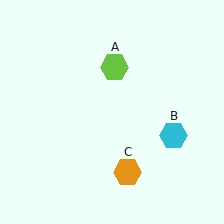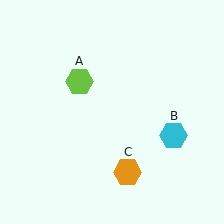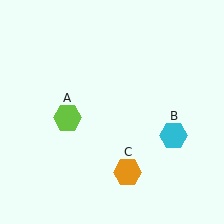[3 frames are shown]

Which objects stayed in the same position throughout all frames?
Cyan hexagon (object B) and orange hexagon (object C) remained stationary.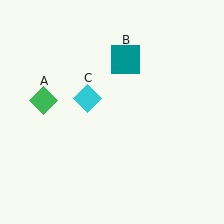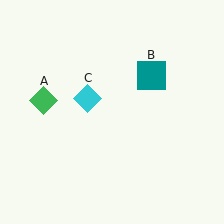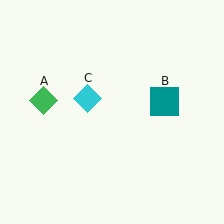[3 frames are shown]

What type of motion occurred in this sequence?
The teal square (object B) rotated clockwise around the center of the scene.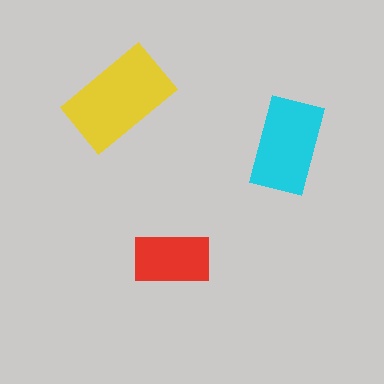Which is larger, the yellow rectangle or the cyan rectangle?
The yellow one.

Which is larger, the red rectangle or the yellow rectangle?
The yellow one.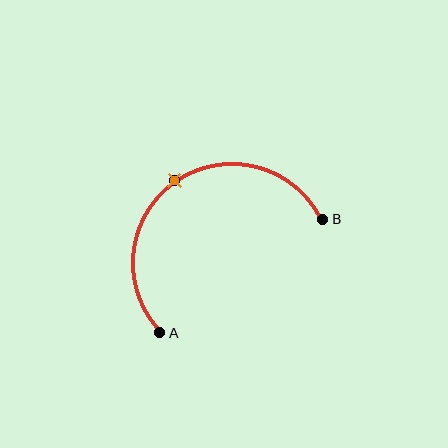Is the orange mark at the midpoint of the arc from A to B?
Yes. The orange mark lies on the arc at equal arc-length from both A and B — it is the arc midpoint.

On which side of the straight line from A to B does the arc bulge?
The arc bulges above and to the left of the straight line connecting A and B.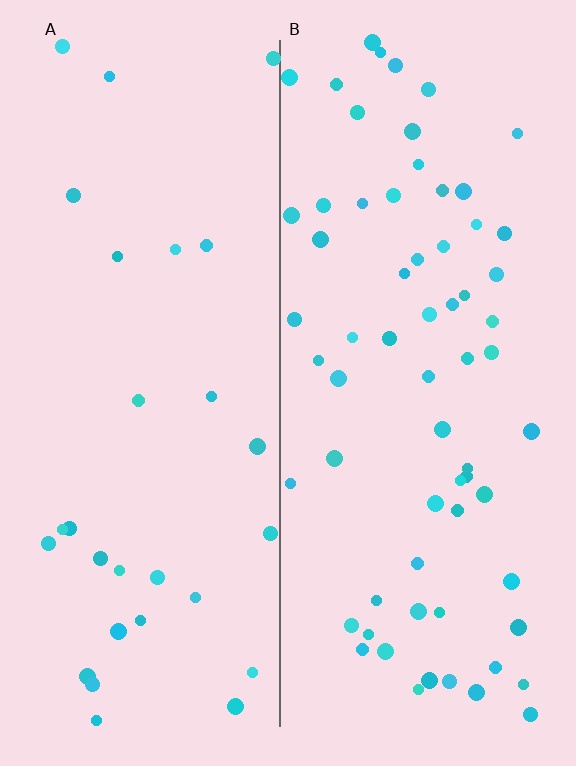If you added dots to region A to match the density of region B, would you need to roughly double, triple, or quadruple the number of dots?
Approximately double.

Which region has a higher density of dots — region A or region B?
B (the right).